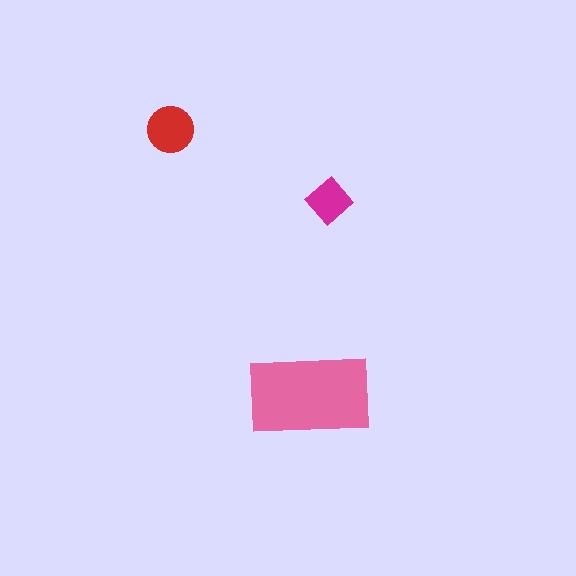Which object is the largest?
The pink rectangle.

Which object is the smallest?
The magenta diamond.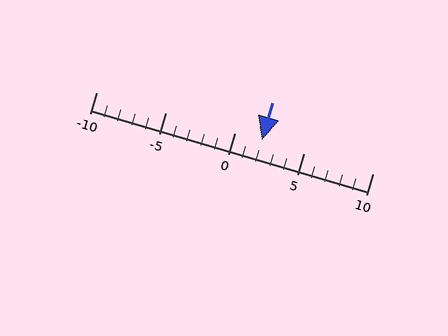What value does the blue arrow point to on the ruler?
The blue arrow points to approximately 2.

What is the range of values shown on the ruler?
The ruler shows values from -10 to 10.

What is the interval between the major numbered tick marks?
The major tick marks are spaced 5 units apart.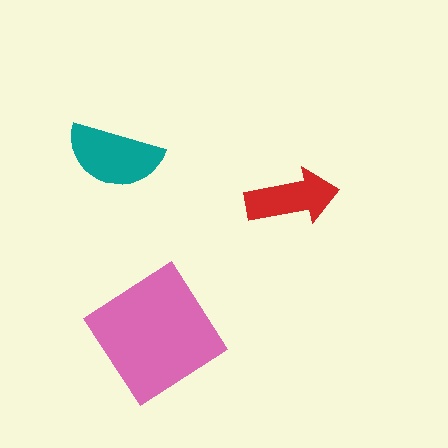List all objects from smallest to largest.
The red arrow, the teal semicircle, the pink diamond.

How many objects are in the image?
There are 3 objects in the image.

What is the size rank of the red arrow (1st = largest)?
3rd.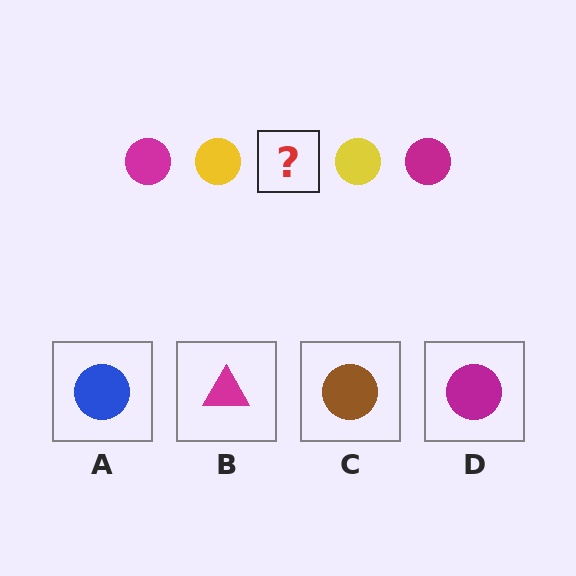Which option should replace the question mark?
Option D.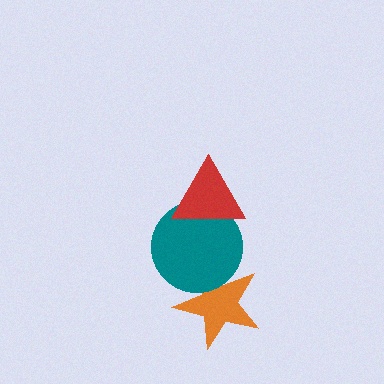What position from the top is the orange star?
The orange star is 3rd from the top.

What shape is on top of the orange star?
The teal circle is on top of the orange star.